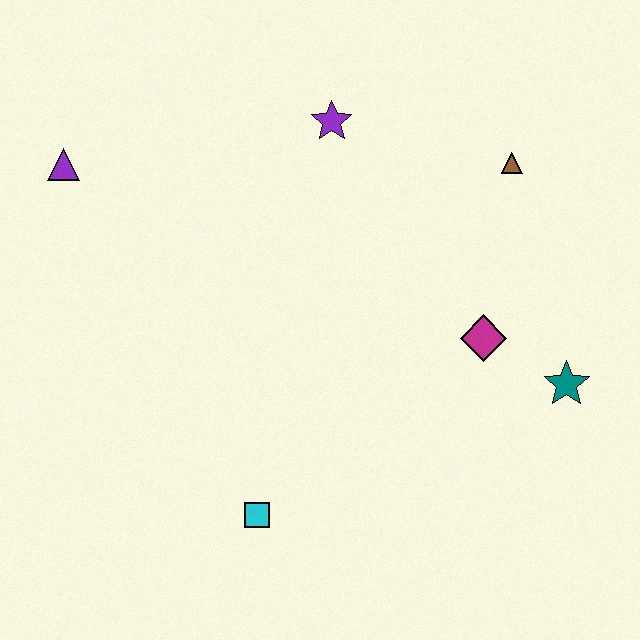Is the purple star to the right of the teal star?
No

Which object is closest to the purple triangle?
The purple star is closest to the purple triangle.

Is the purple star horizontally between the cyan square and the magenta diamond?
Yes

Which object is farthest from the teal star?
The purple triangle is farthest from the teal star.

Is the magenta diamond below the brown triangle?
Yes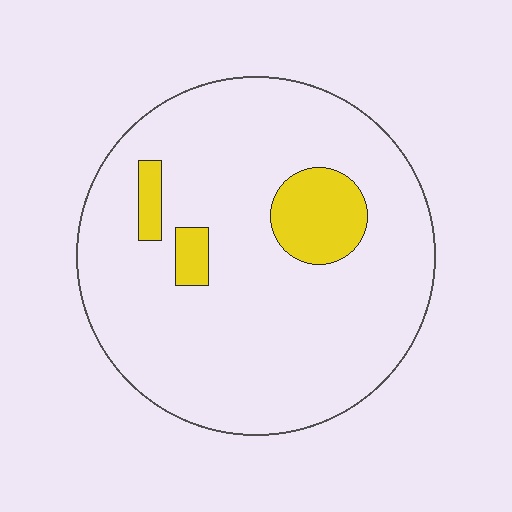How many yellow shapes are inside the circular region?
3.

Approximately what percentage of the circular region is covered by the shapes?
Approximately 10%.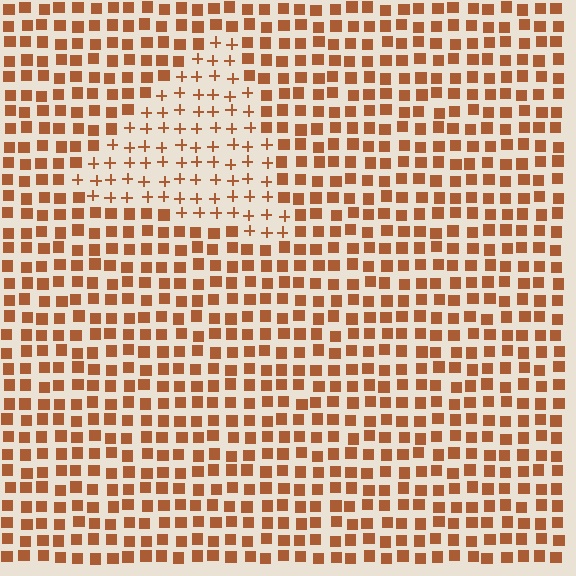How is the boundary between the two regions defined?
The boundary is defined by a change in element shape: plus signs inside vs. squares outside. All elements share the same color and spacing.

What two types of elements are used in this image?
The image uses plus signs inside the triangle region and squares outside it.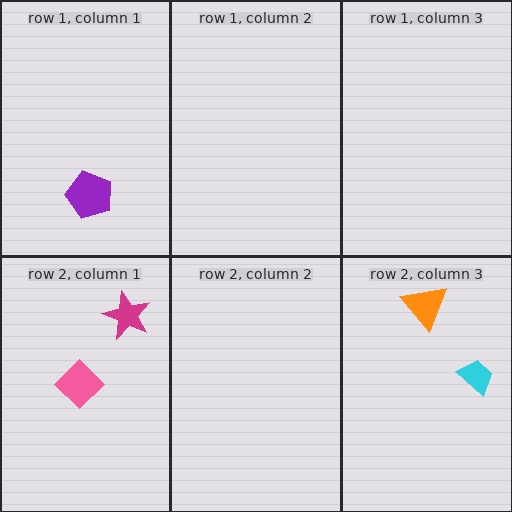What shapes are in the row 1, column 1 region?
The purple pentagon.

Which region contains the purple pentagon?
The row 1, column 1 region.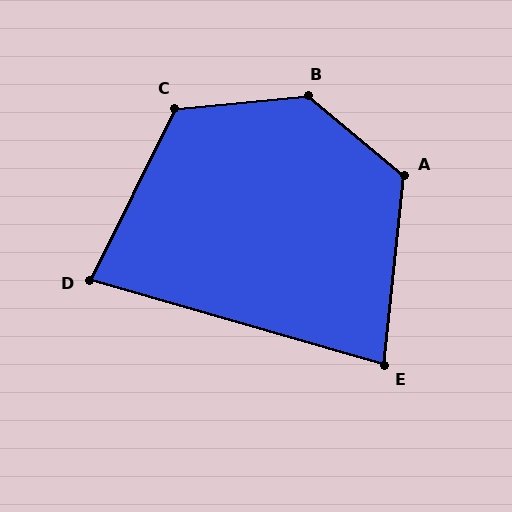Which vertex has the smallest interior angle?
D, at approximately 80 degrees.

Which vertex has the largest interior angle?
B, at approximately 135 degrees.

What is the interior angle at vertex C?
Approximately 122 degrees (obtuse).